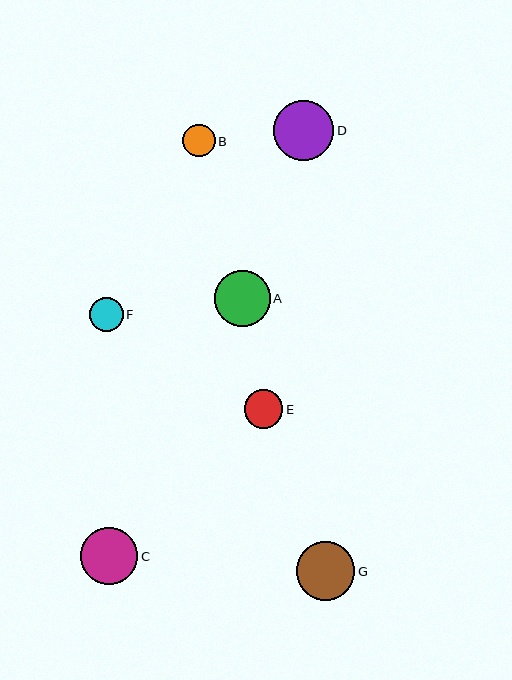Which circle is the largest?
Circle D is the largest with a size of approximately 60 pixels.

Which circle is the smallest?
Circle B is the smallest with a size of approximately 33 pixels.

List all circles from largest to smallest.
From largest to smallest: D, G, C, A, E, F, B.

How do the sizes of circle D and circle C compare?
Circle D and circle C are approximately the same size.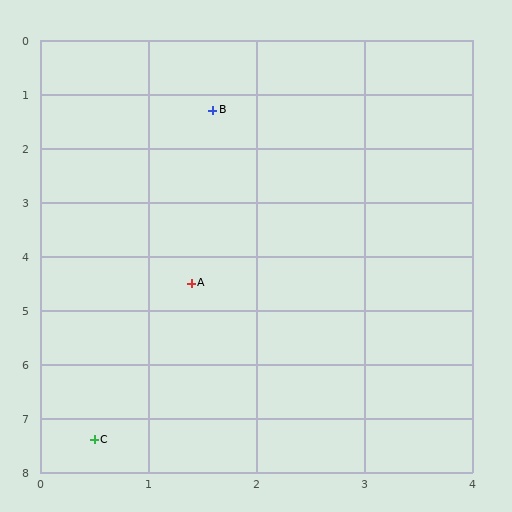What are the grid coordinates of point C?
Point C is at approximately (0.5, 7.4).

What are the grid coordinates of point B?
Point B is at approximately (1.6, 1.3).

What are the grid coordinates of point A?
Point A is at approximately (1.4, 4.5).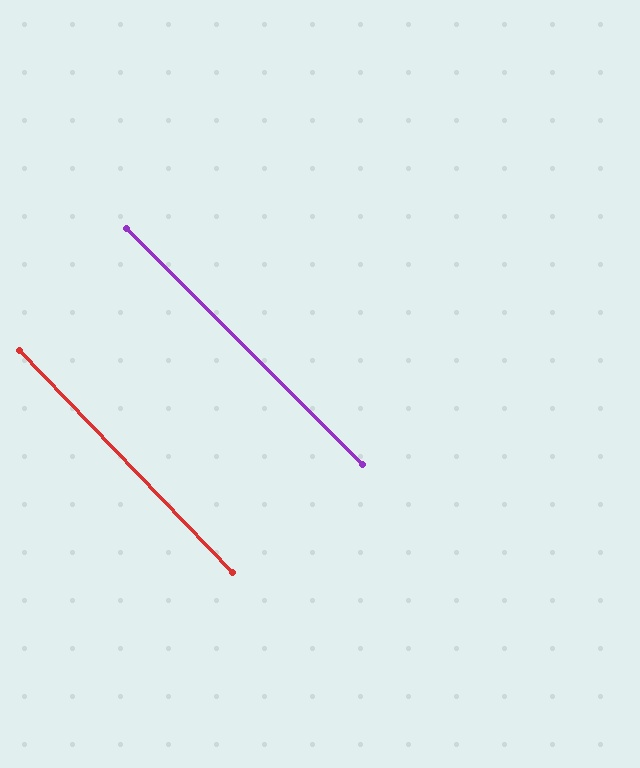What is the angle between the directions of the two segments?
Approximately 1 degree.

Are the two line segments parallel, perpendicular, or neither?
Parallel — their directions differ by only 1.1°.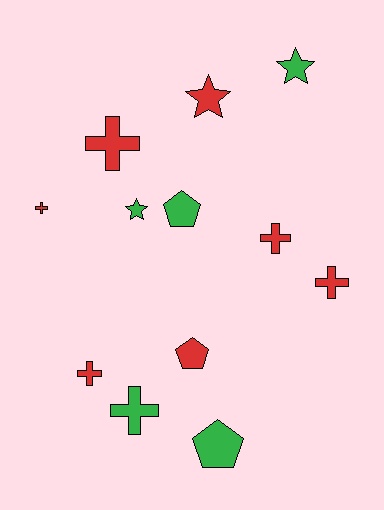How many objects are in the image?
There are 12 objects.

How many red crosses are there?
There are 5 red crosses.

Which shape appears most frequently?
Cross, with 6 objects.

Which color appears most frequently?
Red, with 7 objects.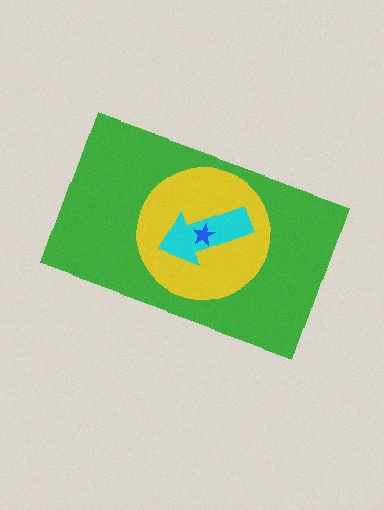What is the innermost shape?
The blue star.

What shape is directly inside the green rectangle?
The yellow circle.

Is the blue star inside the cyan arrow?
Yes.